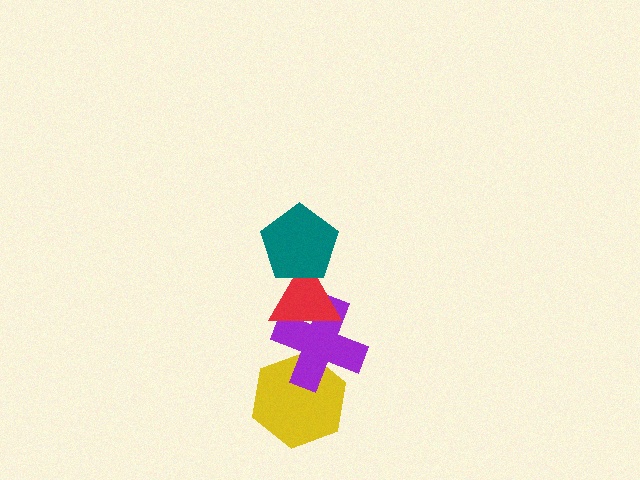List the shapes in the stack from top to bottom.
From top to bottom: the teal pentagon, the red triangle, the purple cross, the yellow hexagon.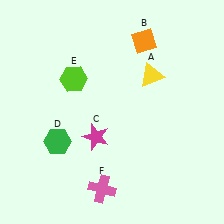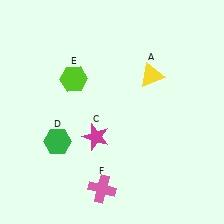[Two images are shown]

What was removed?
The orange diamond (B) was removed in Image 2.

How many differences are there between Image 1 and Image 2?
There is 1 difference between the two images.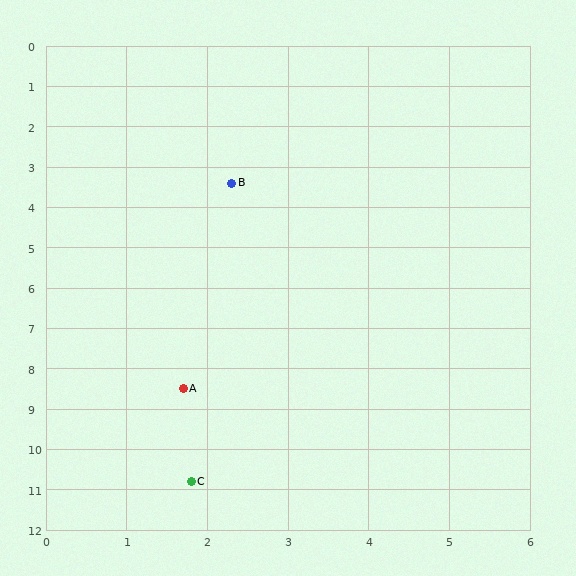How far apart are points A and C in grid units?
Points A and C are about 2.3 grid units apart.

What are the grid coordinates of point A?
Point A is at approximately (1.7, 8.5).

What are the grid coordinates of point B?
Point B is at approximately (2.3, 3.4).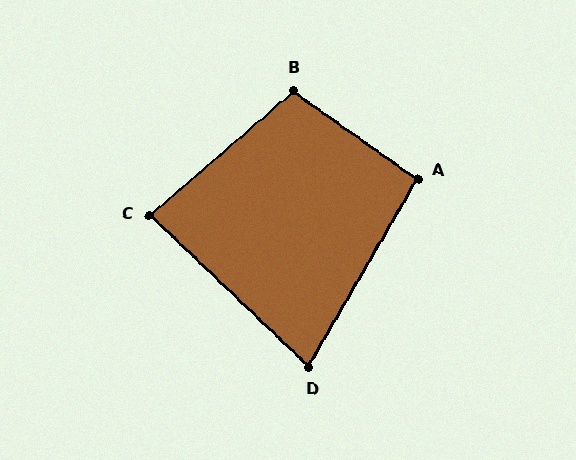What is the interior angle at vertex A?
Approximately 95 degrees (obtuse).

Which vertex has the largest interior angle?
B, at approximately 104 degrees.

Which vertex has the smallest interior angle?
D, at approximately 76 degrees.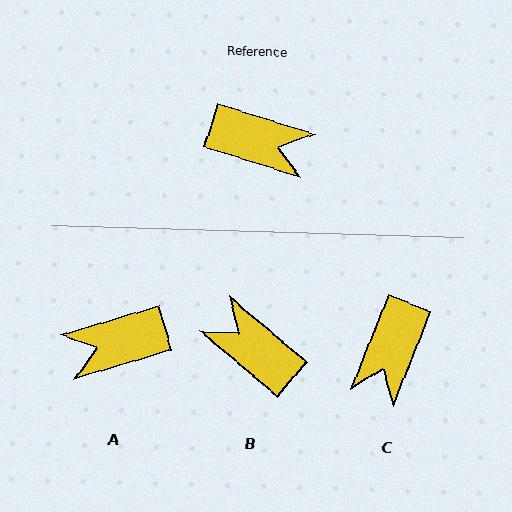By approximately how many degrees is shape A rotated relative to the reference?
Approximately 146 degrees clockwise.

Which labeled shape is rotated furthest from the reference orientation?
B, about 157 degrees away.